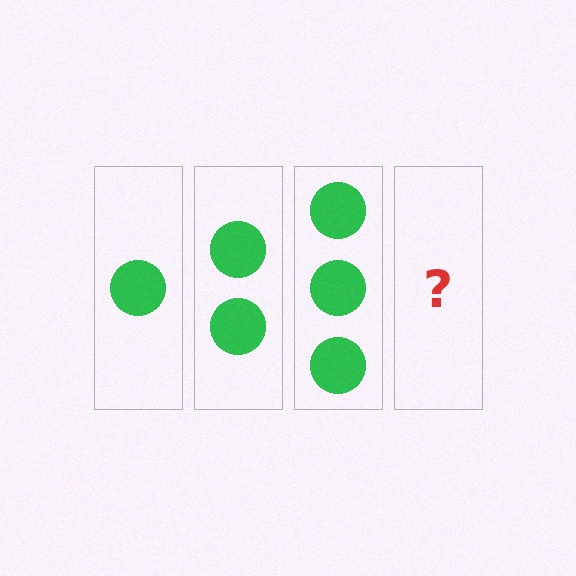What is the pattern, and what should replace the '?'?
The pattern is that each step adds one more circle. The '?' should be 4 circles.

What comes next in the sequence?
The next element should be 4 circles.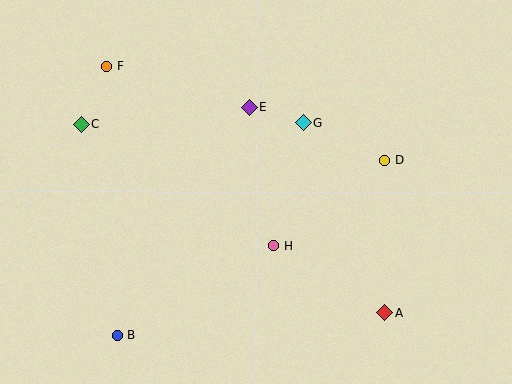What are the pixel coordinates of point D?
Point D is at (385, 160).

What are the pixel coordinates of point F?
Point F is at (106, 66).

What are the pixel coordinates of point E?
Point E is at (250, 107).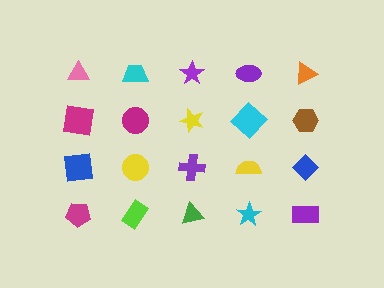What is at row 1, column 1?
A pink triangle.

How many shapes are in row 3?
5 shapes.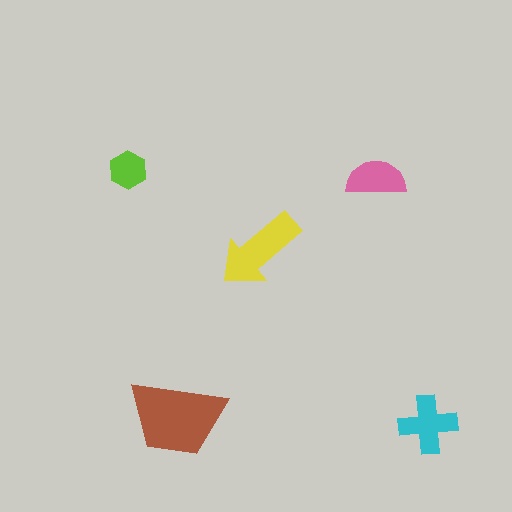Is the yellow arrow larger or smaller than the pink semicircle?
Larger.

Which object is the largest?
The brown trapezoid.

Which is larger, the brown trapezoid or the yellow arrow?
The brown trapezoid.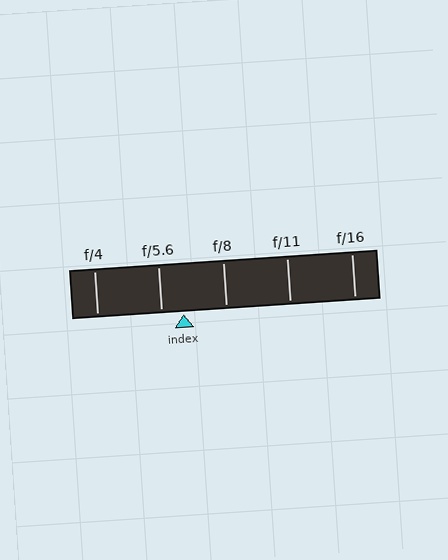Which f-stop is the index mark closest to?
The index mark is closest to f/5.6.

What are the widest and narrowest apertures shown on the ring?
The widest aperture shown is f/4 and the narrowest is f/16.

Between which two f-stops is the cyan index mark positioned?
The index mark is between f/5.6 and f/8.